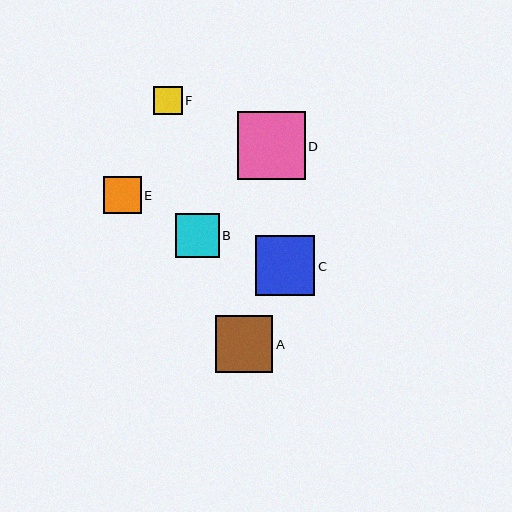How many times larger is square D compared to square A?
Square D is approximately 1.2 times the size of square A.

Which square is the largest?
Square D is the largest with a size of approximately 68 pixels.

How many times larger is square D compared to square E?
Square D is approximately 1.8 times the size of square E.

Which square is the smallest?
Square F is the smallest with a size of approximately 28 pixels.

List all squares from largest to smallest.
From largest to smallest: D, C, A, B, E, F.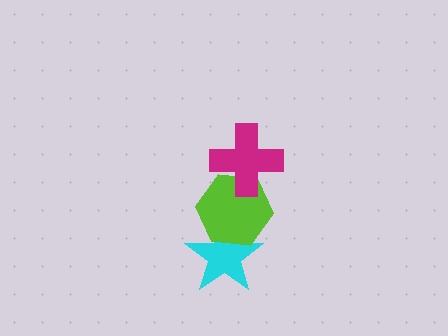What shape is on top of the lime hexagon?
The magenta cross is on top of the lime hexagon.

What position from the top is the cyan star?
The cyan star is 3rd from the top.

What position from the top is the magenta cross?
The magenta cross is 1st from the top.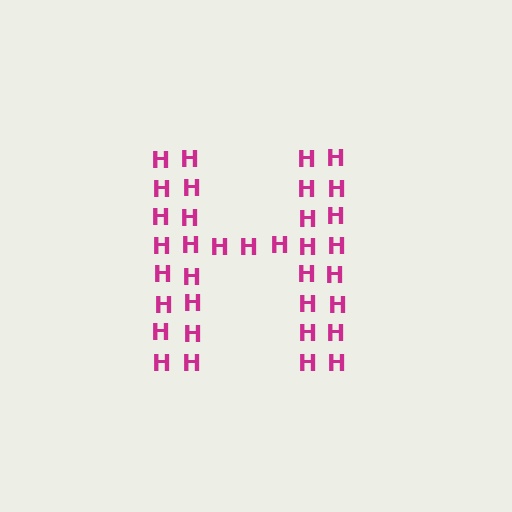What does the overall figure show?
The overall figure shows the letter H.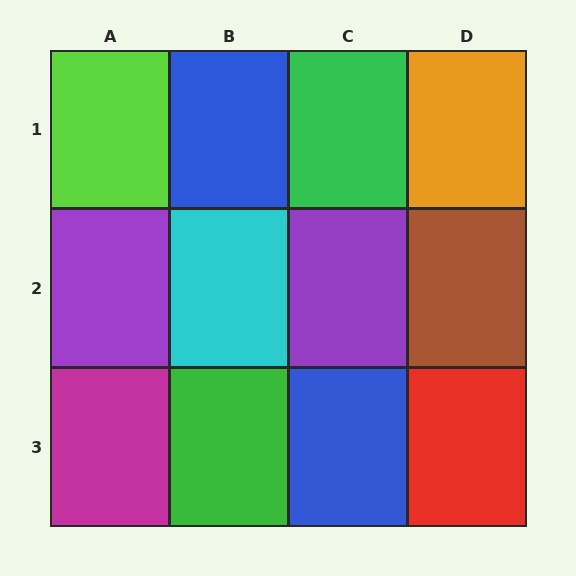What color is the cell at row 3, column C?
Blue.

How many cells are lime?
1 cell is lime.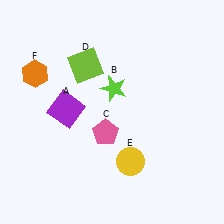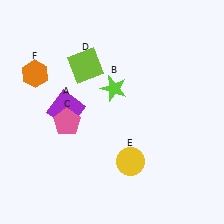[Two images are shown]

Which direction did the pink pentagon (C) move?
The pink pentagon (C) moved left.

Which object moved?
The pink pentagon (C) moved left.